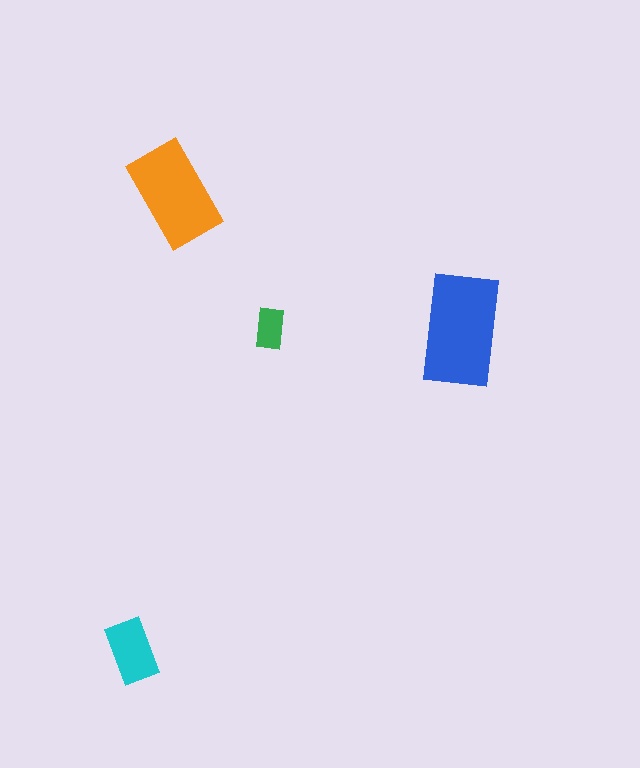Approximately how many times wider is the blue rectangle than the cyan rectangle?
About 2 times wider.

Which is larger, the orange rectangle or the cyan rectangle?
The orange one.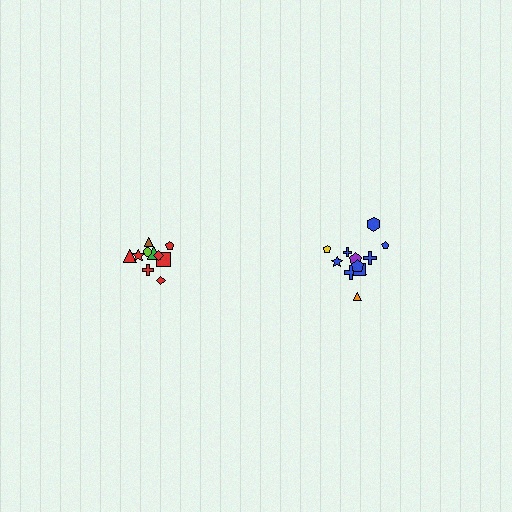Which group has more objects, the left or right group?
The right group.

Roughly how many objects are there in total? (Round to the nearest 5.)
Roughly 20 objects in total.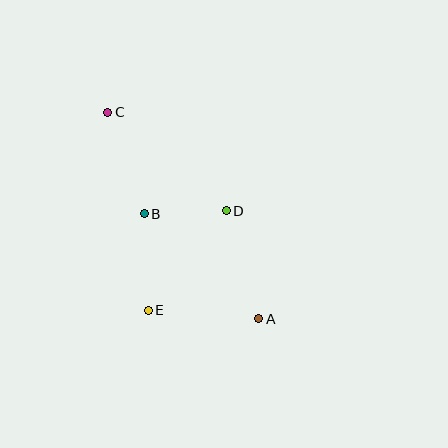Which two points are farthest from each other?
Points A and C are farthest from each other.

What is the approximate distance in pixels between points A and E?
The distance between A and E is approximately 111 pixels.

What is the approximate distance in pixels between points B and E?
The distance between B and E is approximately 96 pixels.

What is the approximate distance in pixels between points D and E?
The distance between D and E is approximately 127 pixels.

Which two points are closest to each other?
Points B and D are closest to each other.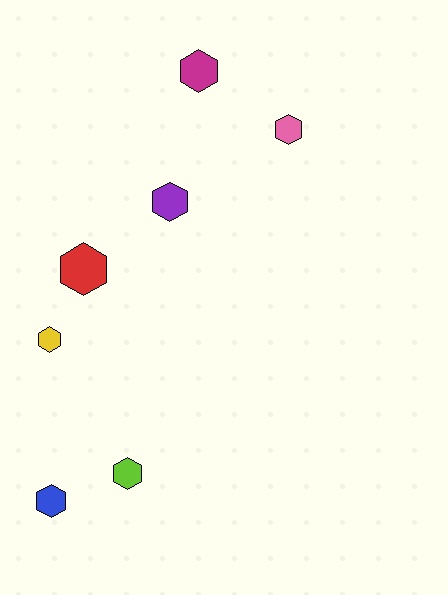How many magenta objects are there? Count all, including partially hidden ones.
There is 1 magenta object.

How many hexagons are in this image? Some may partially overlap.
There are 7 hexagons.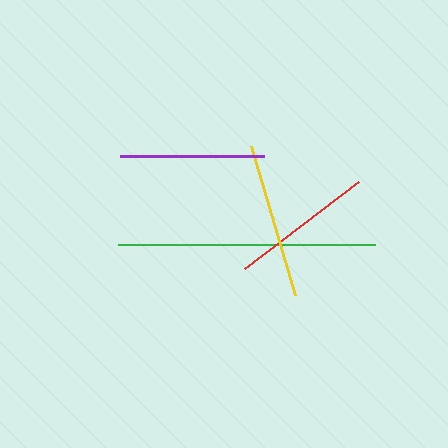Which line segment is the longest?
The green line is the longest at approximately 257 pixels.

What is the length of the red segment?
The red segment is approximately 144 pixels long.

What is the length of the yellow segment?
The yellow segment is approximately 155 pixels long.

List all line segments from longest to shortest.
From longest to shortest: green, yellow, red, purple.